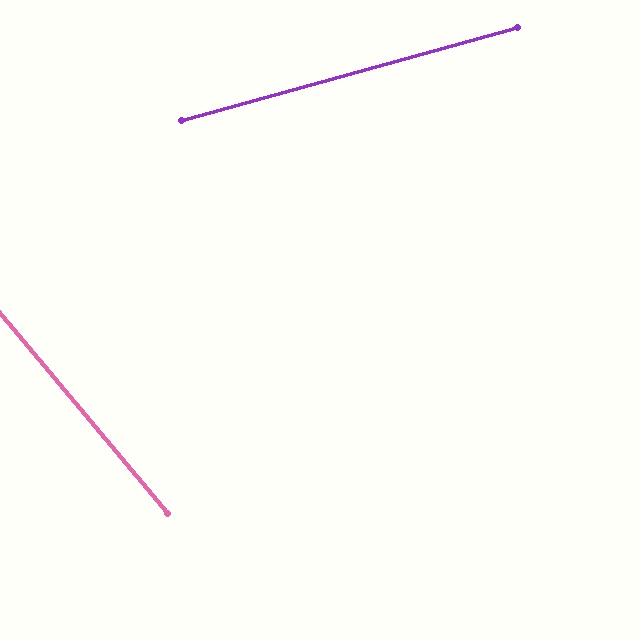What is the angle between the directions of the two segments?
Approximately 66 degrees.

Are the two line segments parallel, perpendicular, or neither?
Neither parallel nor perpendicular — they differ by about 66°.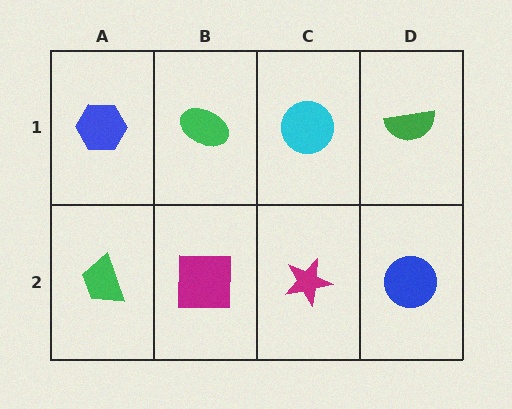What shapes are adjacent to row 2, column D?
A green semicircle (row 1, column D), a magenta star (row 2, column C).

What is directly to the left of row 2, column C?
A magenta square.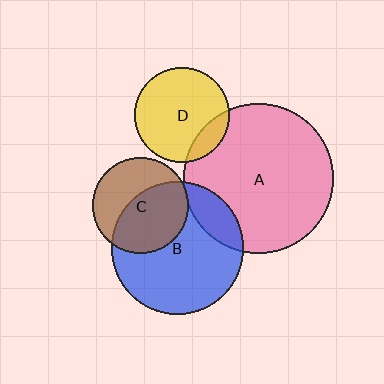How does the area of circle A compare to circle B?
Approximately 1.3 times.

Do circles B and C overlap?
Yes.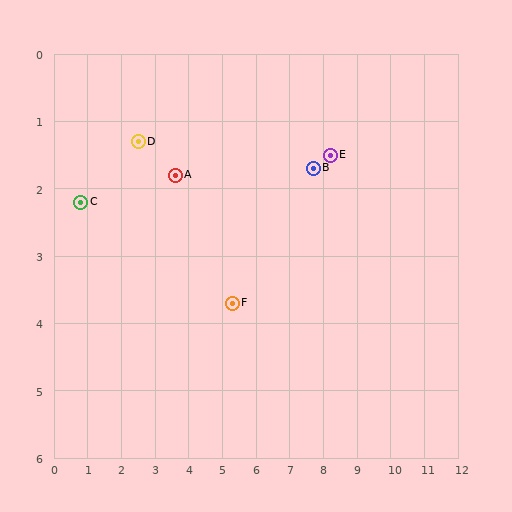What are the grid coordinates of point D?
Point D is at approximately (2.5, 1.3).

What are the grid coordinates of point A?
Point A is at approximately (3.6, 1.8).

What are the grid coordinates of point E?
Point E is at approximately (8.2, 1.5).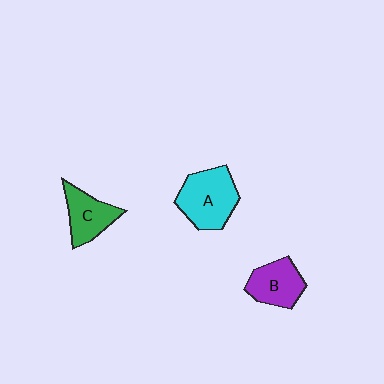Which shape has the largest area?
Shape A (cyan).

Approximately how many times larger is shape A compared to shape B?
Approximately 1.4 times.